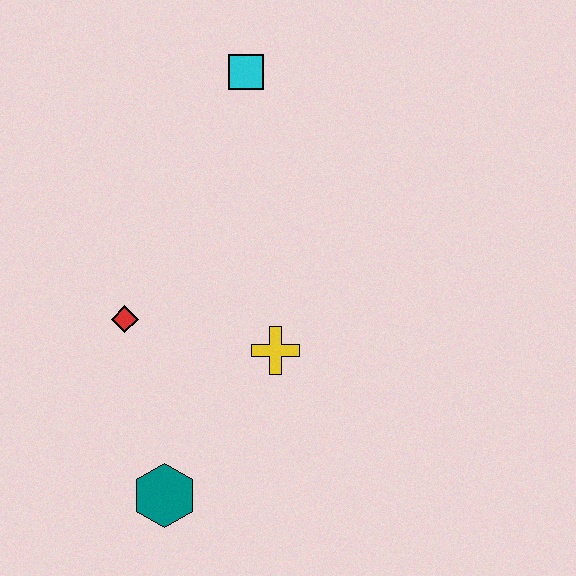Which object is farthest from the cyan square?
The teal hexagon is farthest from the cyan square.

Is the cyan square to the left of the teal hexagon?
No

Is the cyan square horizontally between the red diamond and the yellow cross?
Yes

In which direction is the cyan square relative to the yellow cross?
The cyan square is above the yellow cross.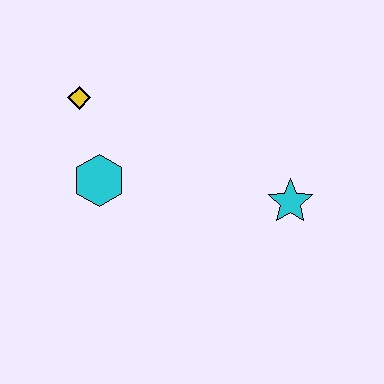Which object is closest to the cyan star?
The cyan hexagon is closest to the cyan star.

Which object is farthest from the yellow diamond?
The cyan star is farthest from the yellow diamond.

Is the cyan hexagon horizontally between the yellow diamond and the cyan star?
Yes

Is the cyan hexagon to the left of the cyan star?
Yes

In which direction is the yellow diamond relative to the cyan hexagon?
The yellow diamond is above the cyan hexagon.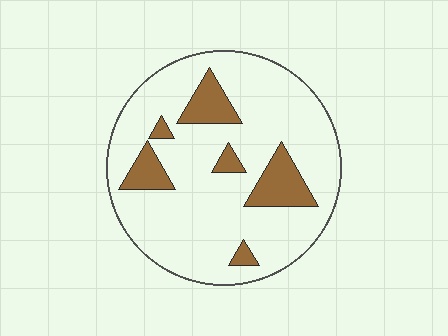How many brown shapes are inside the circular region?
6.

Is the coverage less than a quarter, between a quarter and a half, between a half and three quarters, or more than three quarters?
Less than a quarter.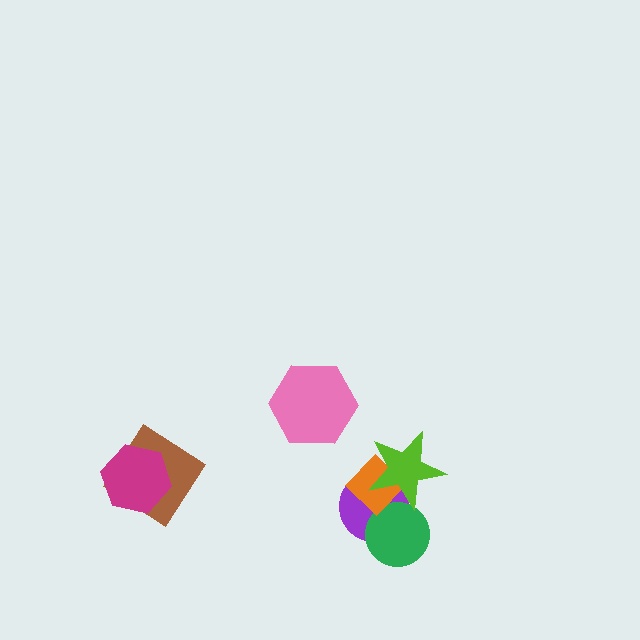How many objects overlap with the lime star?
3 objects overlap with the lime star.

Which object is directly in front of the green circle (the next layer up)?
The orange diamond is directly in front of the green circle.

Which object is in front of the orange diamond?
The lime star is in front of the orange diamond.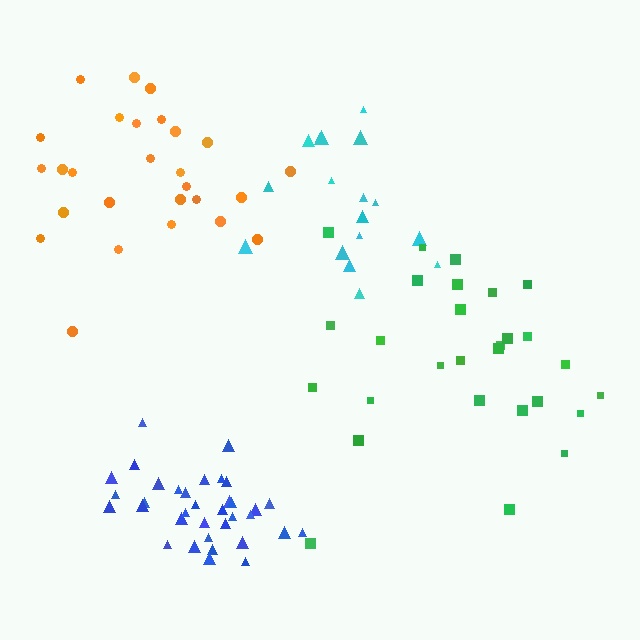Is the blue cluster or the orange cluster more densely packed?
Blue.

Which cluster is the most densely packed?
Blue.